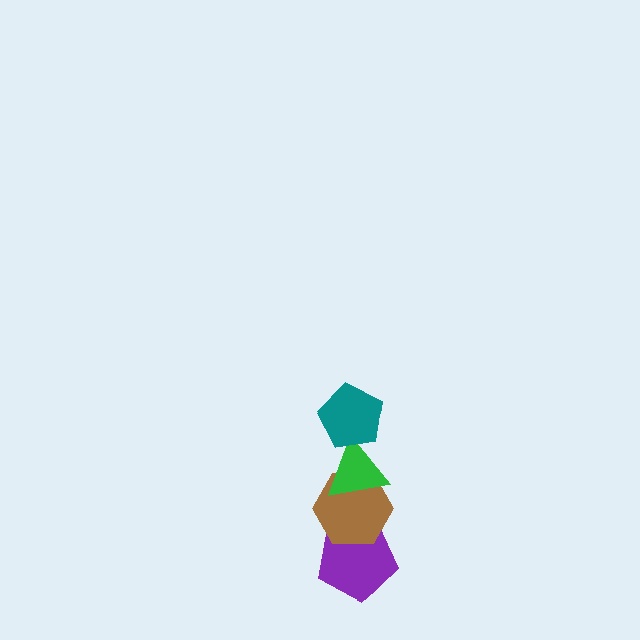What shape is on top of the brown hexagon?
The green triangle is on top of the brown hexagon.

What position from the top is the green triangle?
The green triangle is 2nd from the top.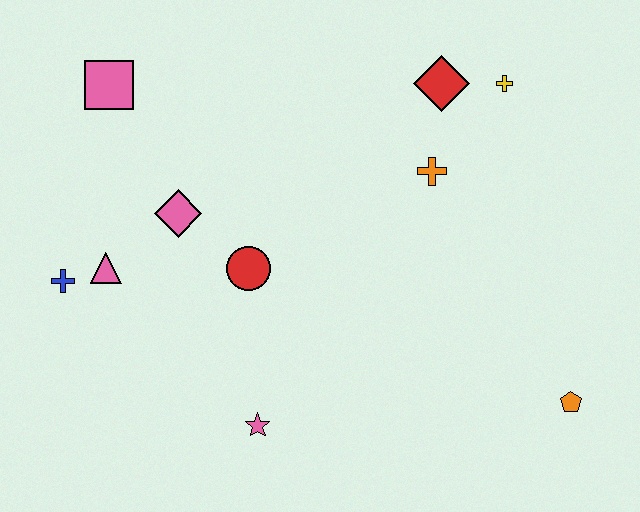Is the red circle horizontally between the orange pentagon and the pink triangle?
Yes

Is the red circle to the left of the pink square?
No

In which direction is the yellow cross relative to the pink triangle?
The yellow cross is to the right of the pink triangle.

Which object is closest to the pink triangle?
The blue cross is closest to the pink triangle.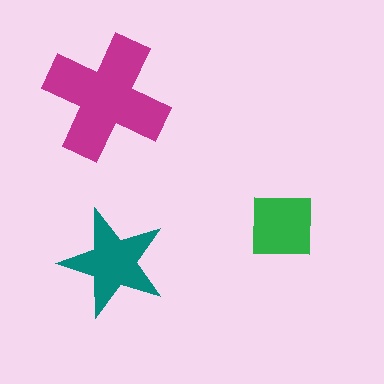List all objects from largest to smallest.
The magenta cross, the teal star, the green square.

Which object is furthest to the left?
The magenta cross is leftmost.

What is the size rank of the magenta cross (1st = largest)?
1st.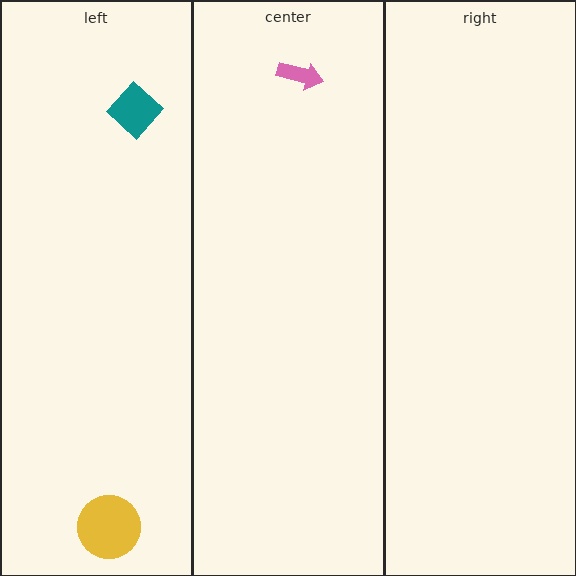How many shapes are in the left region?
2.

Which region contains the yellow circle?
The left region.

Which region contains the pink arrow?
The center region.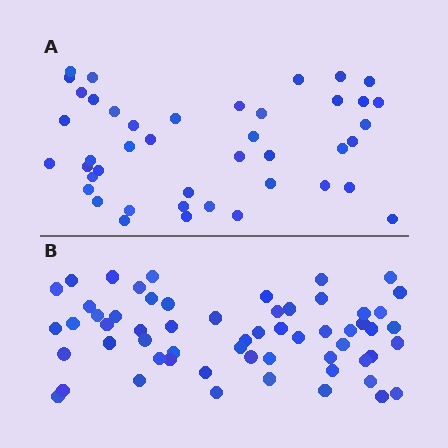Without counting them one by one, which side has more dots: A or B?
Region B (the bottom region) has more dots.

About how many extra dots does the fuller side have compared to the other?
Region B has approximately 15 more dots than region A.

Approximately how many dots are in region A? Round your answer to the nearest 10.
About 40 dots. (The exact count is 43, which rounds to 40.)